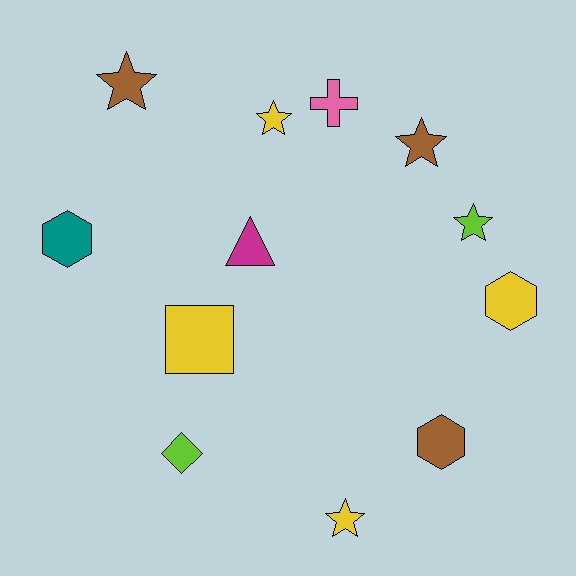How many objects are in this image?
There are 12 objects.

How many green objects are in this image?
There are no green objects.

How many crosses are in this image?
There is 1 cross.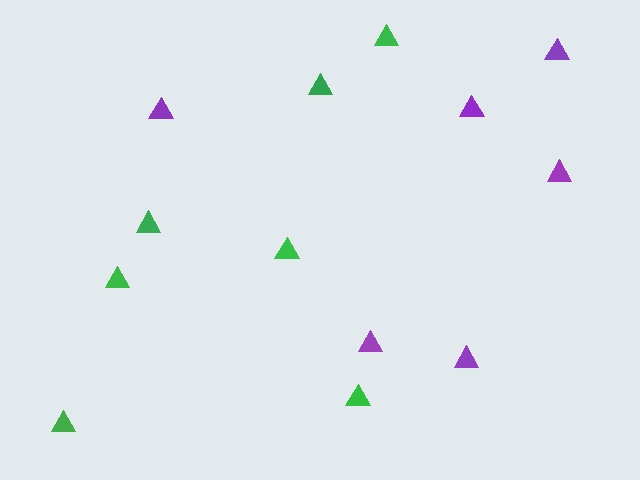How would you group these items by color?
There are 2 groups: one group of purple triangles (6) and one group of green triangles (7).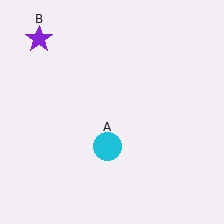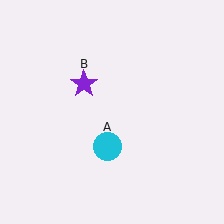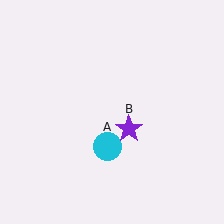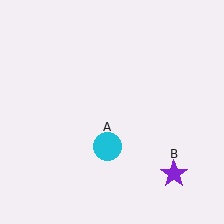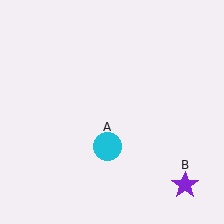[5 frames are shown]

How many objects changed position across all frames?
1 object changed position: purple star (object B).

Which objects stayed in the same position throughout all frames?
Cyan circle (object A) remained stationary.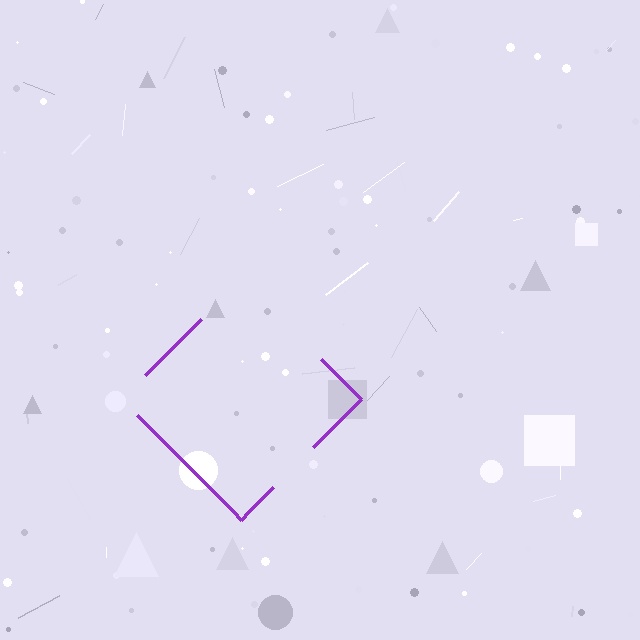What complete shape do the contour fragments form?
The contour fragments form a diamond.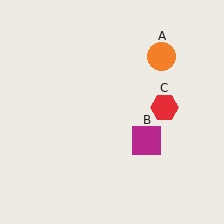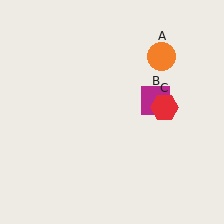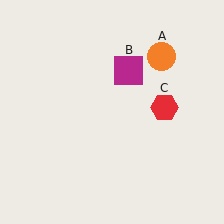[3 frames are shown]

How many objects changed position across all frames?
1 object changed position: magenta square (object B).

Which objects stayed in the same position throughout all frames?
Orange circle (object A) and red hexagon (object C) remained stationary.